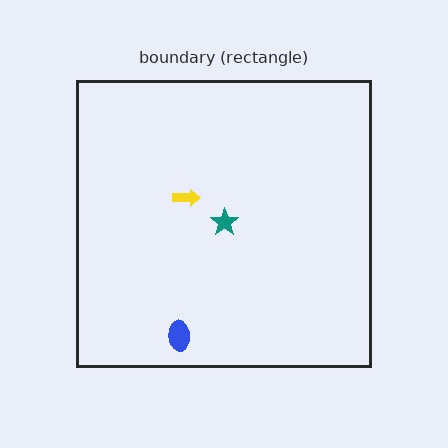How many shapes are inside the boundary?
3 inside, 0 outside.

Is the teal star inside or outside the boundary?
Inside.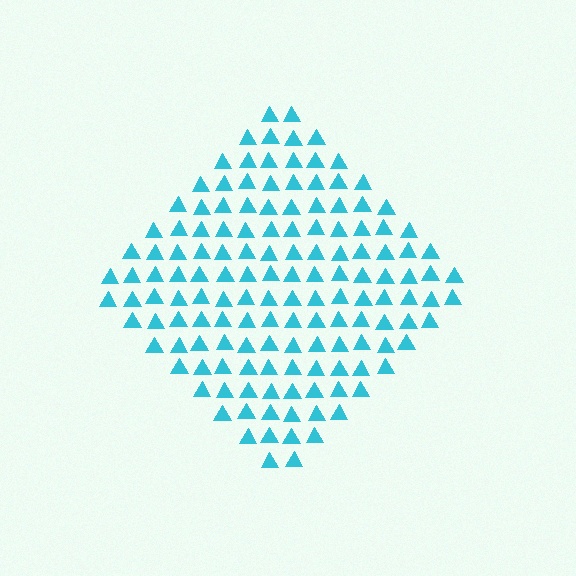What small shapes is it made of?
It is made of small triangles.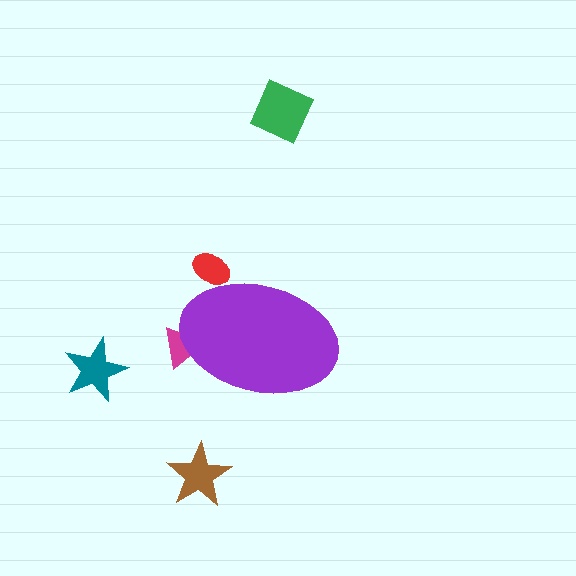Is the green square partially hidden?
No, the green square is fully visible.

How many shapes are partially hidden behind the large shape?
2 shapes are partially hidden.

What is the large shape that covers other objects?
A purple ellipse.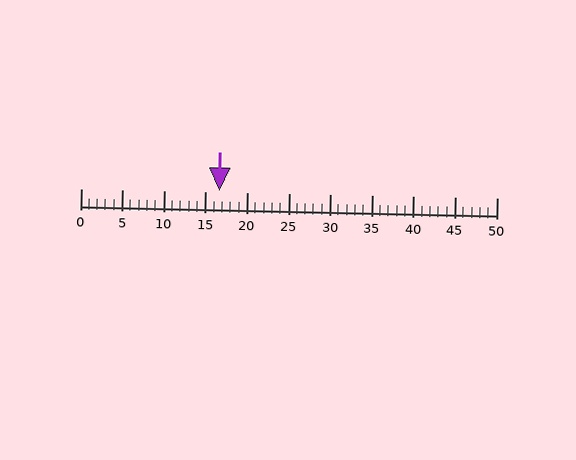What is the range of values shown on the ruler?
The ruler shows values from 0 to 50.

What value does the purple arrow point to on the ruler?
The purple arrow points to approximately 17.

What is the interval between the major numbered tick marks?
The major tick marks are spaced 5 units apart.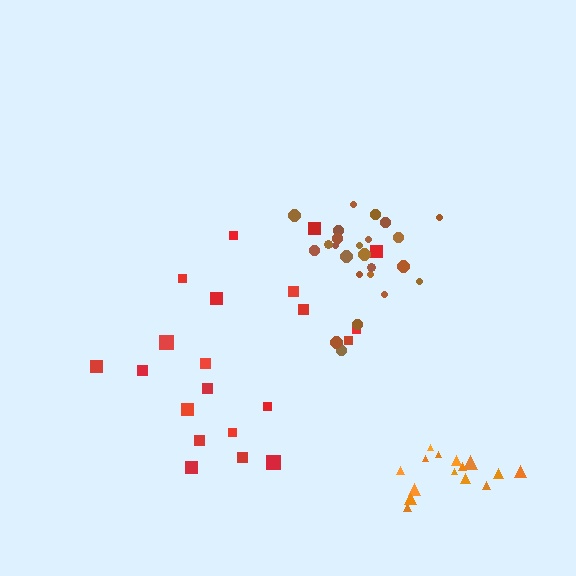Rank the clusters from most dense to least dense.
orange, brown, red.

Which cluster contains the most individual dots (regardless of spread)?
Brown (24).